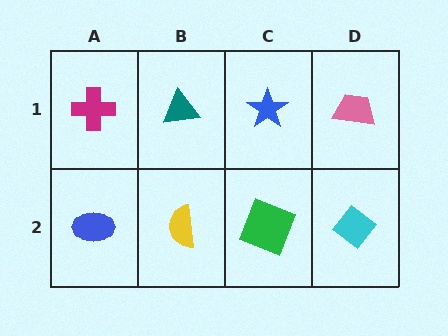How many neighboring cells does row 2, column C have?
3.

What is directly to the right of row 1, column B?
A blue star.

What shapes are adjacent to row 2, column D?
A pink trapezoid (row 1, column D), a green square (row 2, column C).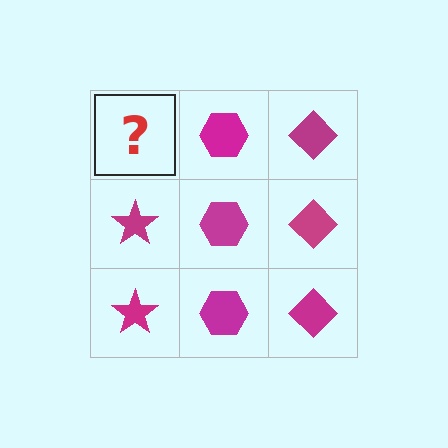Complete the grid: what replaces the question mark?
The question mark should be replaced with a magenta star.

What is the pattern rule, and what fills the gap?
The rule is that each column has a consistent shape. The gap should be filled with a magenta star.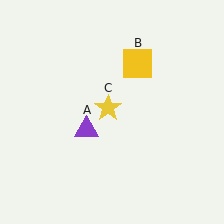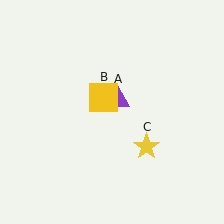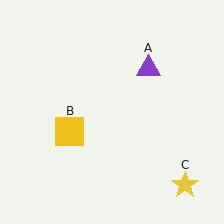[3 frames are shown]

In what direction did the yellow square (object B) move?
The yellow square (object B) moved down and to the left.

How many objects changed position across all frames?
3 objects changed position: purple triangle (object A), yellow square (object B), yellow star (object C).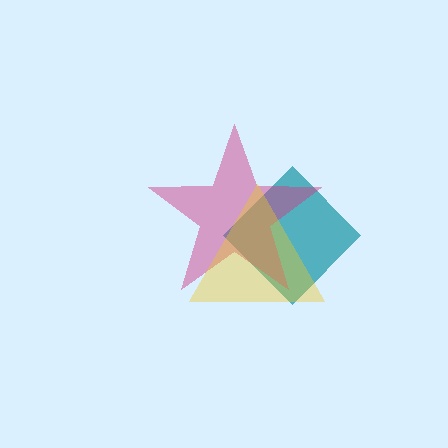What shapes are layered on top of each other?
The layered shapes are: a teal diamond, a magenta star, a yellow triangle.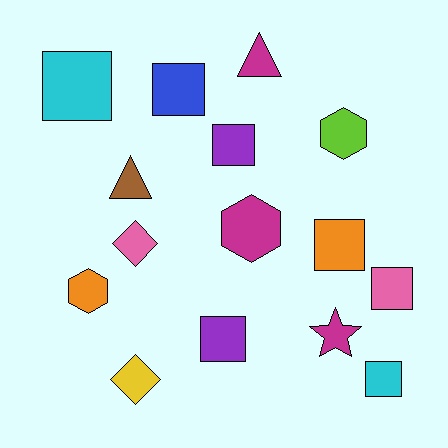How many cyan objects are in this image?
There are 2 cyan objects.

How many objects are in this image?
There are 15 objects.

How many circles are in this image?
There are no circles.